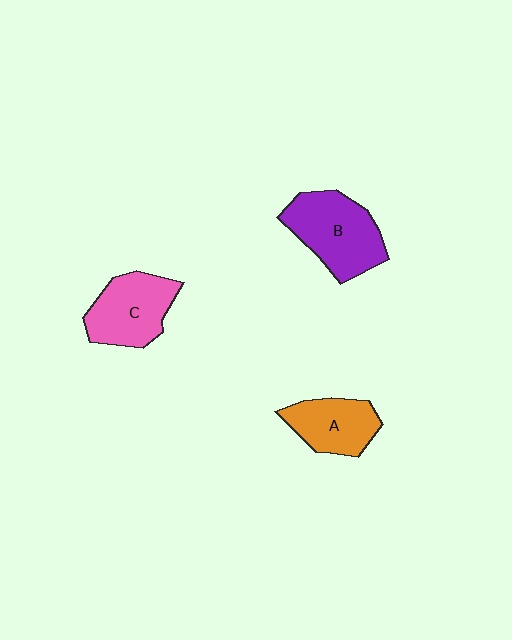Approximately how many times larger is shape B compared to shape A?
Approximately 1.4 times.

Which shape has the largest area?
Shape B (purple).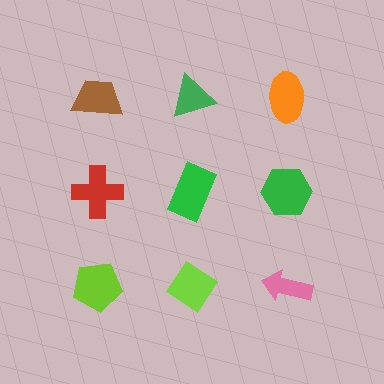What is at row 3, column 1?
A lime pentagon.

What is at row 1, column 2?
A green triangle.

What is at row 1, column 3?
An orange ellipse.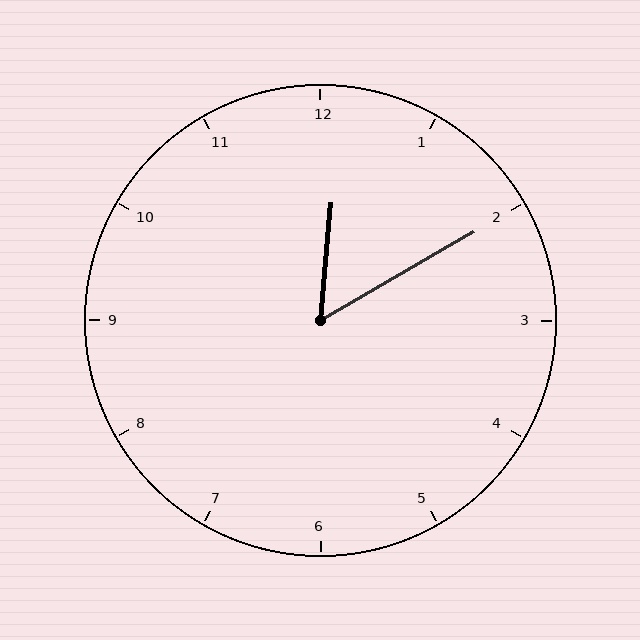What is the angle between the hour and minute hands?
Approximately 55 degrees.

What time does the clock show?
12:10.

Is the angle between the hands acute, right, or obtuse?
It is acute.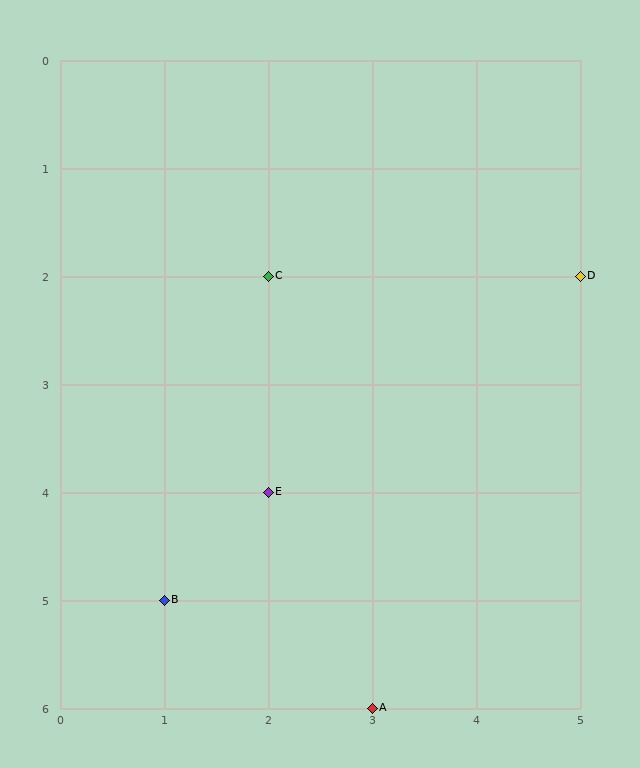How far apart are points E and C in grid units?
Points E and C are 2 rows apart.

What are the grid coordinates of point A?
Point A is at grid coordinates (3, 6).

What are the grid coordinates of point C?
Point C is at grid coordinates (2, 2).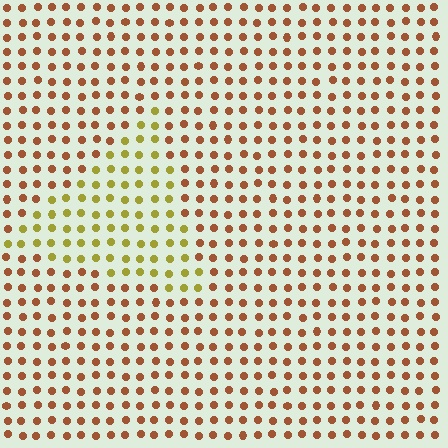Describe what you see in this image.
The image is filled with small brown elements in a uniform arrangement. A triangle-shaped region is visible where the elements are tinted to a slightly different hue, forming a subtle color boundary.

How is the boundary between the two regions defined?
The boundary is defined purely by a slight shift in hue (about 42 degrees). Spacing, size, and orientation are identical on both sides.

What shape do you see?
I see a triangle.